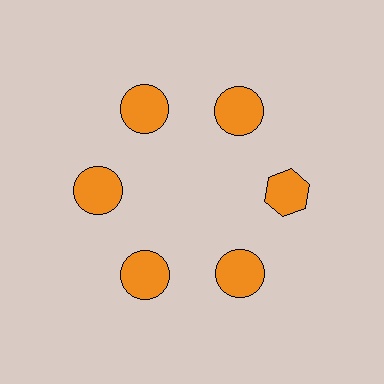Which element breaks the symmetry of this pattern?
The orange hexagon at roughly the 3 o'clock position breaks the symmetry. All other shapes are orange circles.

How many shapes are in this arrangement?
There are 6 shapes arranged in a ring pattern.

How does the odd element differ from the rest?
It has a different shape: hexagon instead of circle.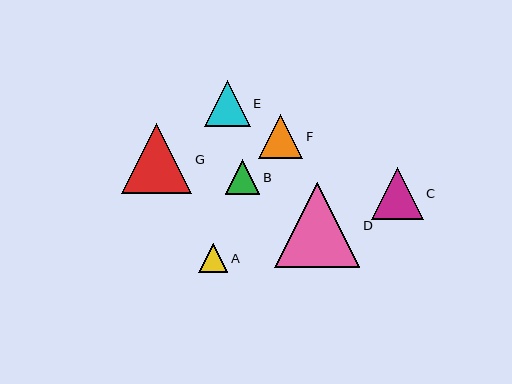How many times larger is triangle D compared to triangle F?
Triangle D is approximately 1.9 times the size of triangle F.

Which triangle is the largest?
Triangle D is the largest with a size of approximately 85 pixels.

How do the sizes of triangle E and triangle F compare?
Triangle E and triangle F are approximately the same size.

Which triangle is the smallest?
Triangle A is the smallest with a size of approximately 29 pixels.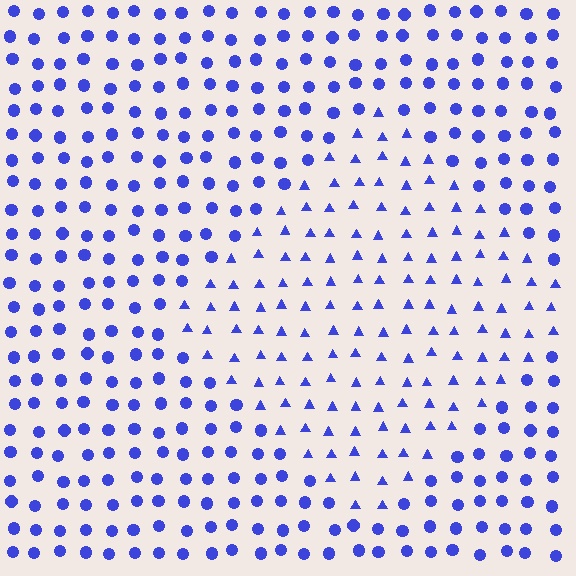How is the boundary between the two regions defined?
The boundary is defined by a change in element shape: triangles inside vs. circles outside. All elements share the same color and spacing.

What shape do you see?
I see a diamond.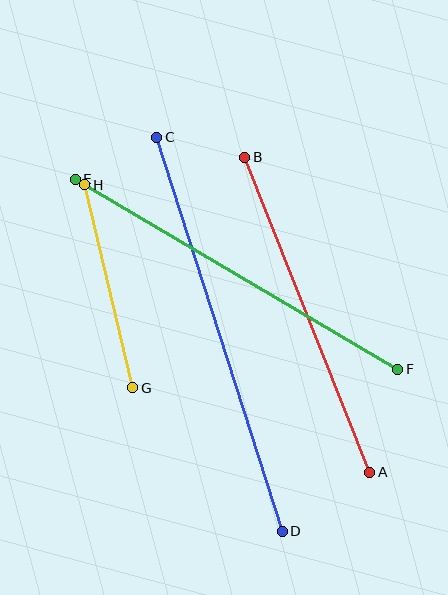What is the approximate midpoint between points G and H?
The midpoint is at approximately (109, 286) pixels.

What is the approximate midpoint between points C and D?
The midpoint is at approximately (219, 334) pixels.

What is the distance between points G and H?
The distance is approximately 208 pixels.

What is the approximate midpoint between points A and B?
The midpoint is at approximately (307, 315) pixels.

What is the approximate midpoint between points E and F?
The midpoint is at approximately (237, 274) pixels.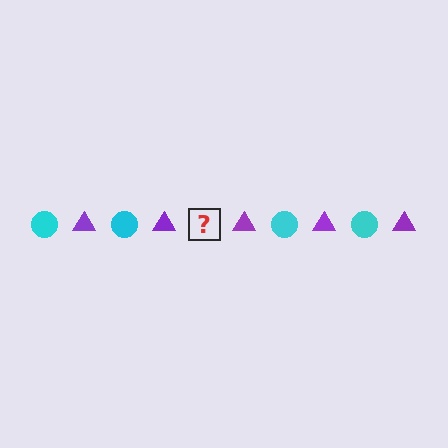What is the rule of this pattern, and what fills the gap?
The rule is that the pattern alternates between cyan circle and purple triangle. The gap should be filled with a cyan circle.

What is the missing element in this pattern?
The missing element is a cyan circle.